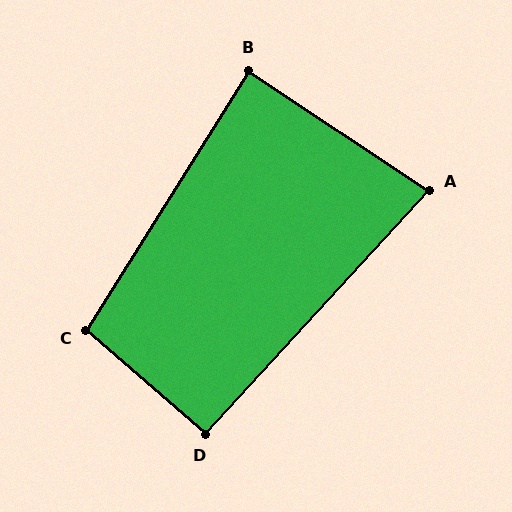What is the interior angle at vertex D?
Approximately 91 degrees (approximately right).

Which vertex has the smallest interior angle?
A, at approximately 81 degrees.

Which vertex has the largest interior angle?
C, at approximately 99 degrees.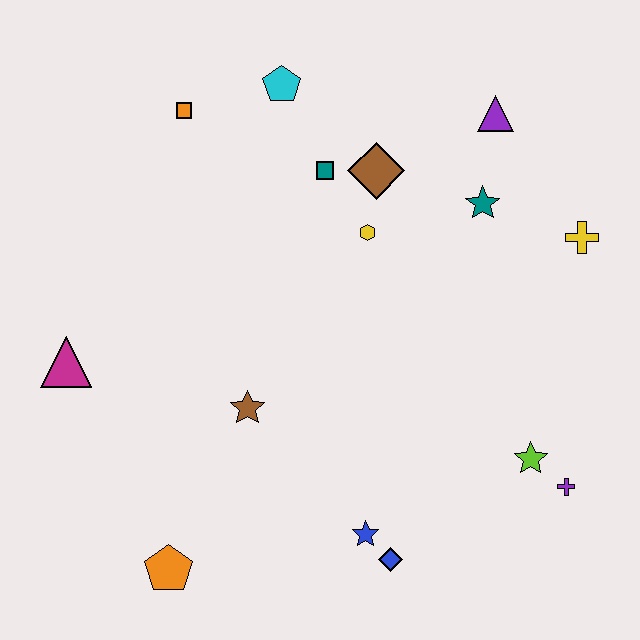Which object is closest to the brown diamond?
The teal square is closest to the brown diamond.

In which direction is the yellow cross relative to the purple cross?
The yellow cross is above the purple cross.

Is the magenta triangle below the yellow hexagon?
Yes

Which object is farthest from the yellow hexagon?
The orange pentagon is farthest from the yellow hexagon.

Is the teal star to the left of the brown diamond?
No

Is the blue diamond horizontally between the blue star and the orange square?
No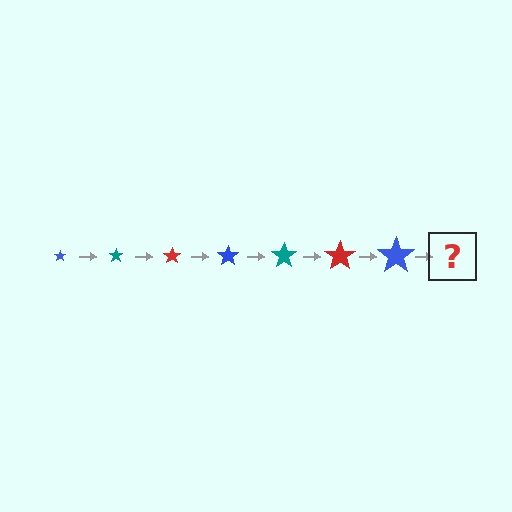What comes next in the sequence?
The next element should be a teal star, larger than the previous one.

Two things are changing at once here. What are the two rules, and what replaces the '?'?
The two rules are that the star grows larger each step and the color cycles through blue, teal, and red. The '?' should be a teal star, larger than the previous one.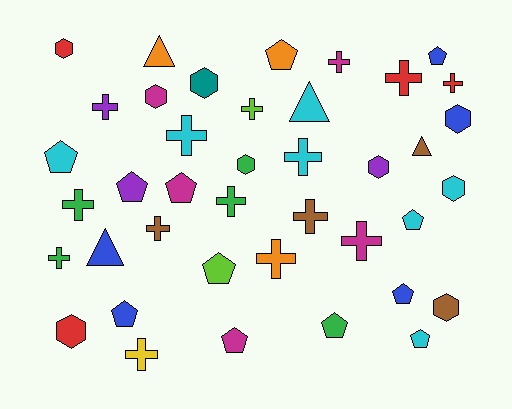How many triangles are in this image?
There are 4 triangles.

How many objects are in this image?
There are 40 objects.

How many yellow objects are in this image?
There is 1 yellow object.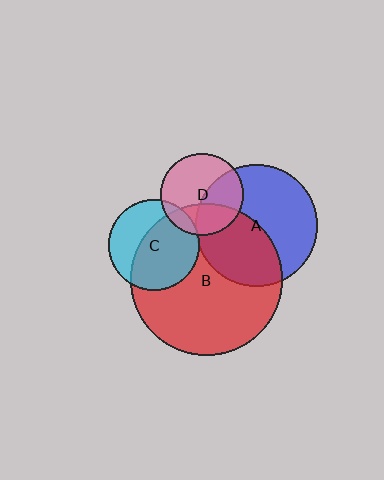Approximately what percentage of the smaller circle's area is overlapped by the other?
Approximately 5%.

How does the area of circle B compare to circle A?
Approximately 1.6 times.